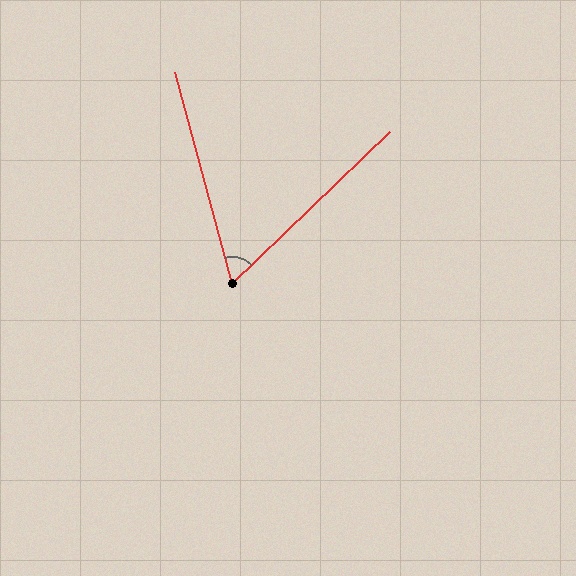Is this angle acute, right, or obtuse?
It is acute.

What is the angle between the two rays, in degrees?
Approximately 61 degrees.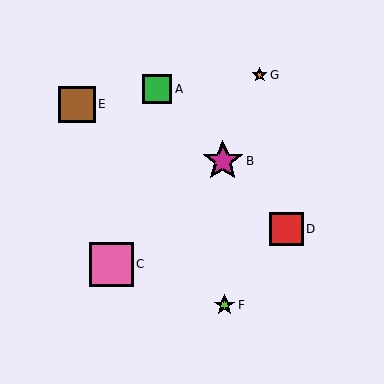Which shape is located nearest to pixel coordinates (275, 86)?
The orange star (labeled G) at (260, 75) is nearest to that location.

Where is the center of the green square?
The center of the green square is at (157, 89).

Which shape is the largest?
The pink square (labeled C) is the largest.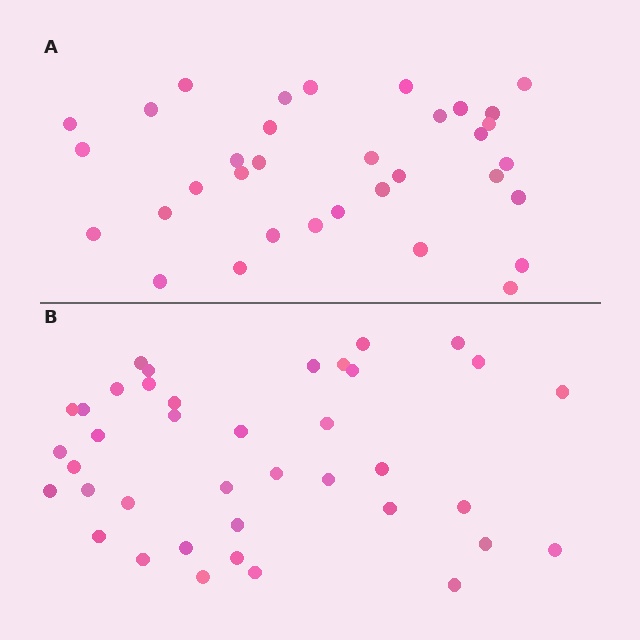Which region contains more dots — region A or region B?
Region B (the bottom region) has more dots.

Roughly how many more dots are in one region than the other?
Region B has about 5 more dots than region A.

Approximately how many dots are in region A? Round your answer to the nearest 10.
About 30 dots. (The exact count is 34, which rounds to 30.)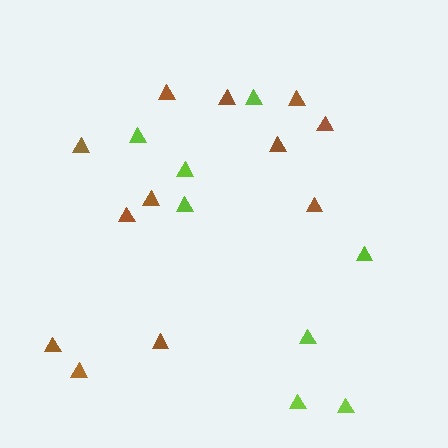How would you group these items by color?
There are 2 groups: one group of lime triangles (8) and one group of brown triangles (12).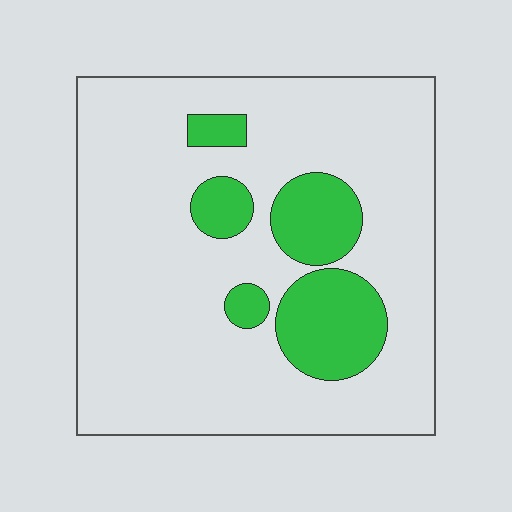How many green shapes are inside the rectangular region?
5.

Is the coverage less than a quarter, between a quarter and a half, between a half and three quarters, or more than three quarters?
Less than a quarter.